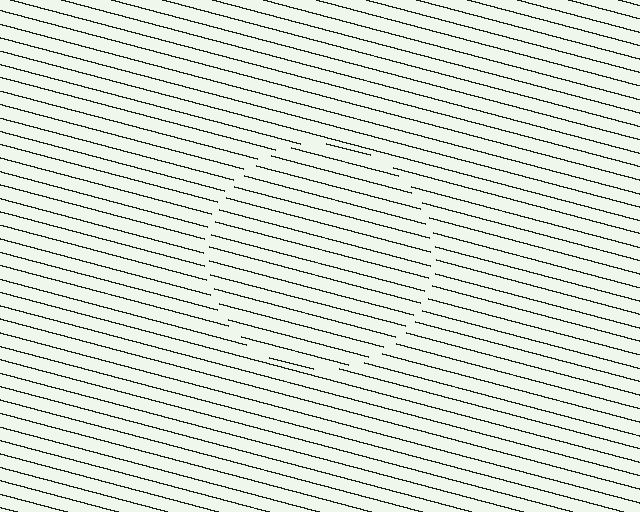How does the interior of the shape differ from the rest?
The interior of the shape contains the same grating, shifted by half a period — the contour is defined by the phase discontinuity where line-ends from the inner and outer gratings abut.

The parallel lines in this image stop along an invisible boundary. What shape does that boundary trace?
An illusory circle. The interior of the shape contains the same grating, shifted by half a period — the contour is defined by the phase discontinuity where line-ends from the inner and outer gratings abut.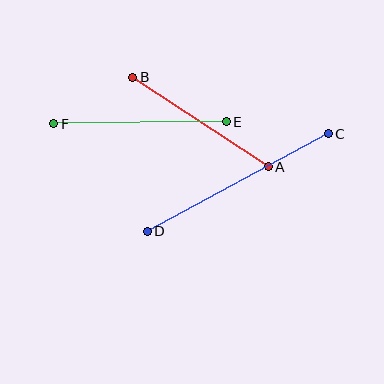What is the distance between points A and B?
The distance is approximately 162 pixels.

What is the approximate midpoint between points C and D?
The midpoint is at approximately (238, 183) pixels.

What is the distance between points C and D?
The distance is approximately 206 pixels.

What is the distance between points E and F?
The distance is approximately 173 pixels.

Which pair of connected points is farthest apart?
Points C and D are farthest apart.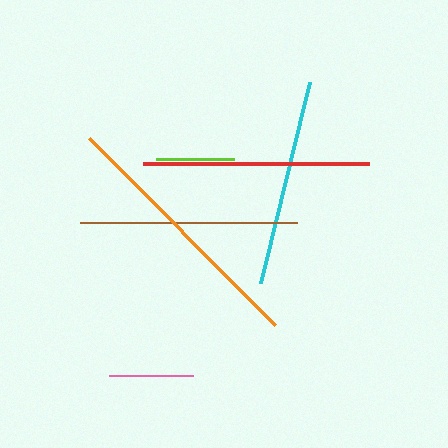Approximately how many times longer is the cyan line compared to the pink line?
The cyan line is approximately 2.5 times the length of the pink line.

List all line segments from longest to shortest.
From longest to shortest: orange, red, brown, cyan, pink, lime.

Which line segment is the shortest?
The lime line is the shortest at approximately 78 pixels.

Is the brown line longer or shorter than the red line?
The red line is longer than the brown line.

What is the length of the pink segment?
The pink segment is approximately 84 pixels long.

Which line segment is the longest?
The orange line is the longest at approximately 264 pixels.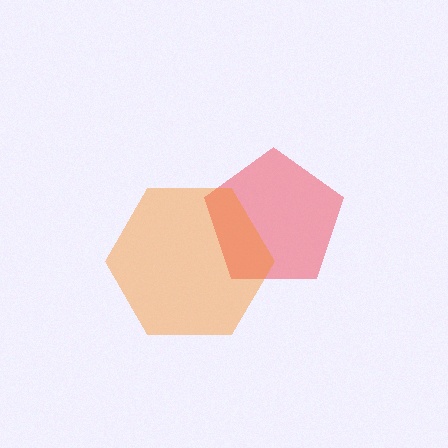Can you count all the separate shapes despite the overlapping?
Yes, there are 2 separate shapes.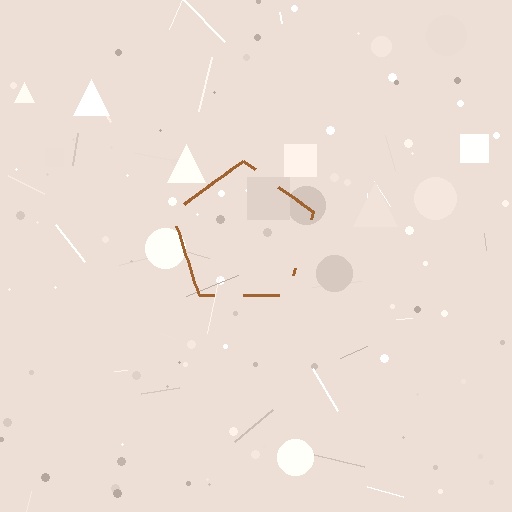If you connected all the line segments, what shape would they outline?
They would outline a pentagon.